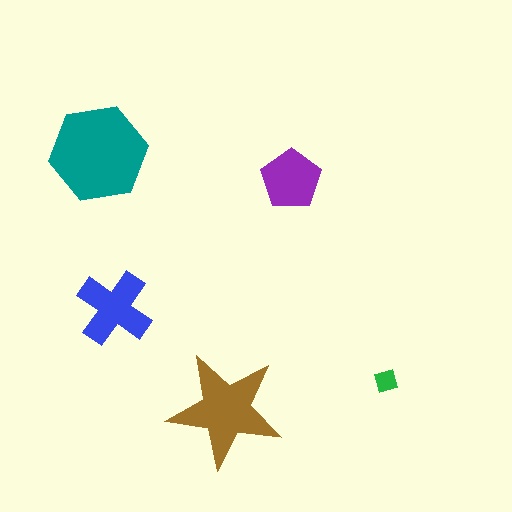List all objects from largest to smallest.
The teal hexagon, the brown star, the blue cross, the purple pentagon, the green diamond.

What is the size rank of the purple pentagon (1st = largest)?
4th.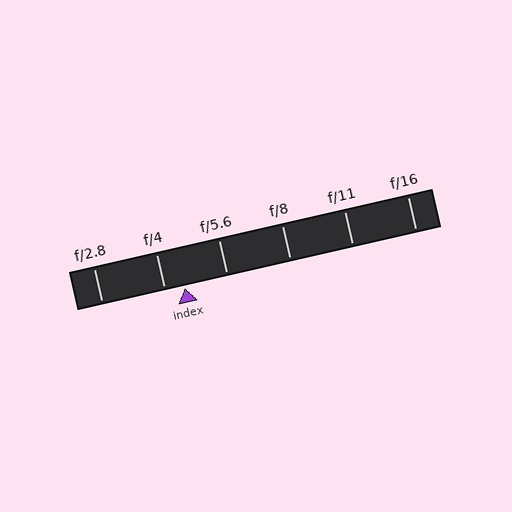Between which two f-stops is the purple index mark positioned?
The index mark is between f/4 and f/5.6.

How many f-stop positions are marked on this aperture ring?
There are 6 f-stop positions marked.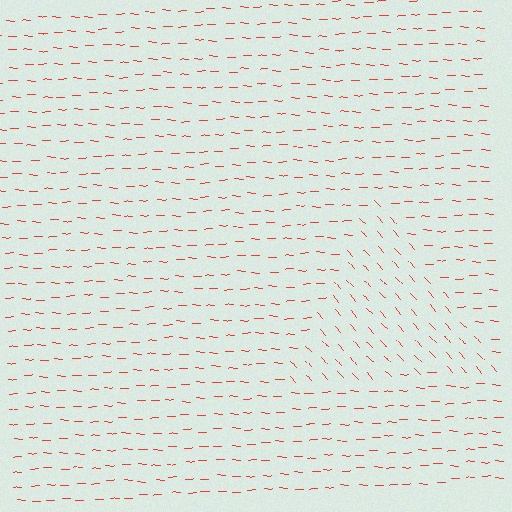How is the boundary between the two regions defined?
The boundary is defined purely by a change in line orientation (approximately 45 degrees difference). All lines are the same color and thickness.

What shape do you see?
I see a triangle.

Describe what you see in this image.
The image is filled with small red line segments. A triangle region in the image has lines oriented differently from the surrounding lines, creating a visible texture boundary.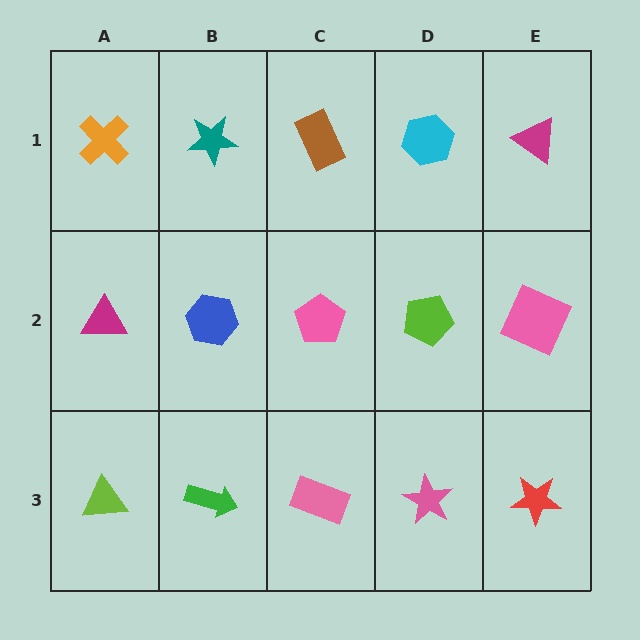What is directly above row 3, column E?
A pink square.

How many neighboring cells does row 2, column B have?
4.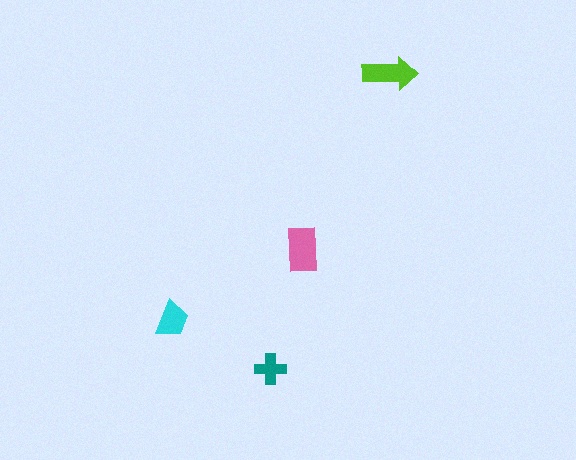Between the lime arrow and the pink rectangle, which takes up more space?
The pink rectangle.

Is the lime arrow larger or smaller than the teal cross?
Larger.